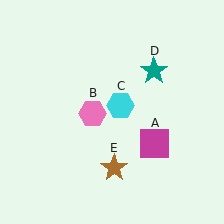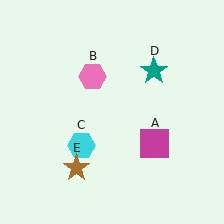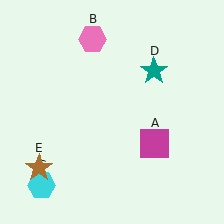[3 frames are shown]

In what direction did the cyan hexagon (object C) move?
The cyan hexagon (object C) moved down and to the left.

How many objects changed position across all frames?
3 objects changed position: pink hexagon (object B), cyan hexagon (object C), brown star (object E).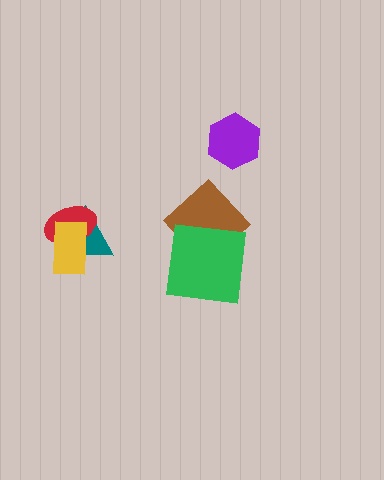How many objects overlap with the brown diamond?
1 object overlaps with the brown diamond.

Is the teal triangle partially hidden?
Yes, it is partially covered by another shape.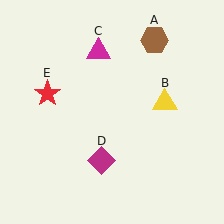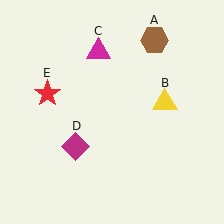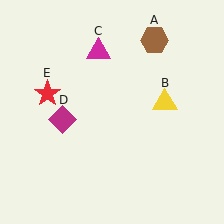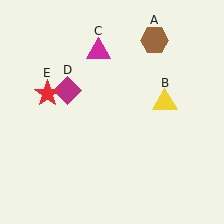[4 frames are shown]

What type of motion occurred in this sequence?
The magenta diamond (object D) rotated clockwise around the center of the scene.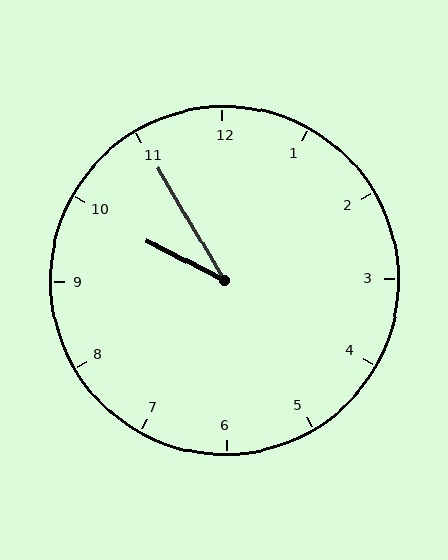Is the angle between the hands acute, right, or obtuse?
It is acute.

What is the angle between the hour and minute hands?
Approximately 32 degrees.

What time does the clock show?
9:55.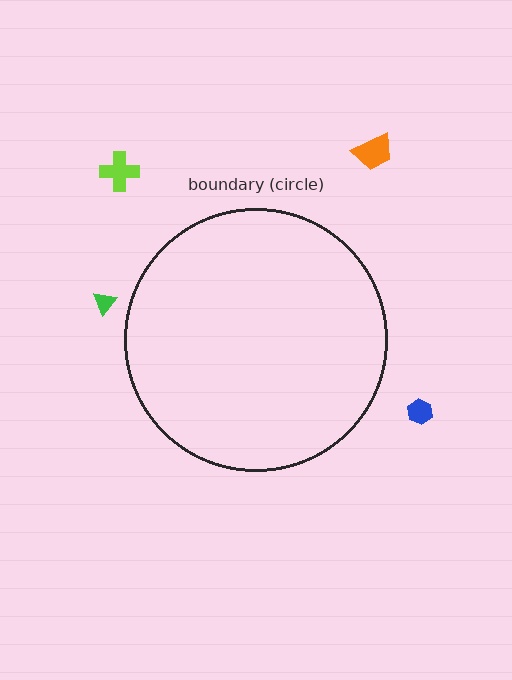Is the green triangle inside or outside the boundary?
Outside.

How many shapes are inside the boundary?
0 inside, 4 outside.